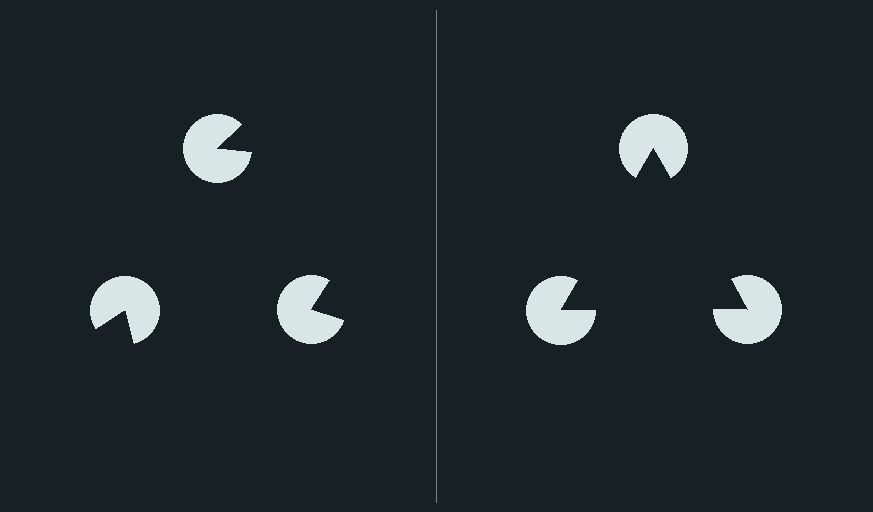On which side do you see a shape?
An illusory triangle appears on the right side. On the left side the wedge cuts are rotated, so no coherent shape forms.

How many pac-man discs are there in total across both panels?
6 — 3 on each side.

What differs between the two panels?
The pac-man discs are positioned identically on both sides; only the wedge orientations differ. On the right they align to a triangle; on the left they are misaligned.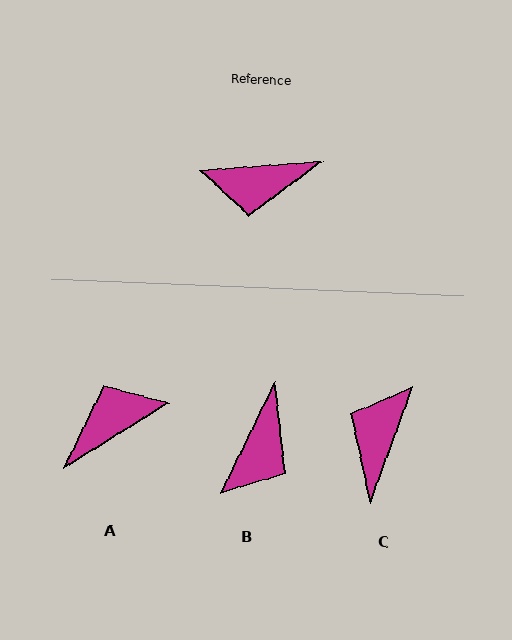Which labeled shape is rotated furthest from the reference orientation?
A, about 153 degrees away.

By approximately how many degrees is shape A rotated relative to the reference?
Approximately 153 degrees clockwise.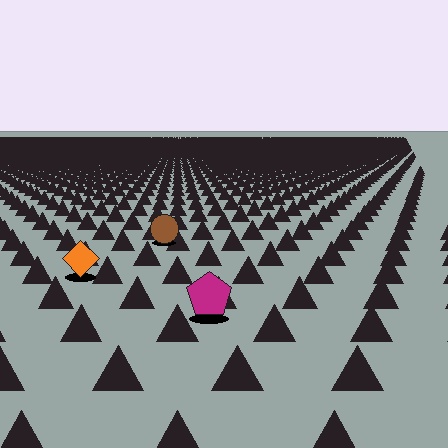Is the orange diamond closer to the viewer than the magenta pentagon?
No. The magenta pentagon is closer — you can tell from the texture gradient: the ground texture is coarser near it.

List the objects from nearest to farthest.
From nearest to farthest: the magenta pentagon, the orange diamond, the brown circle.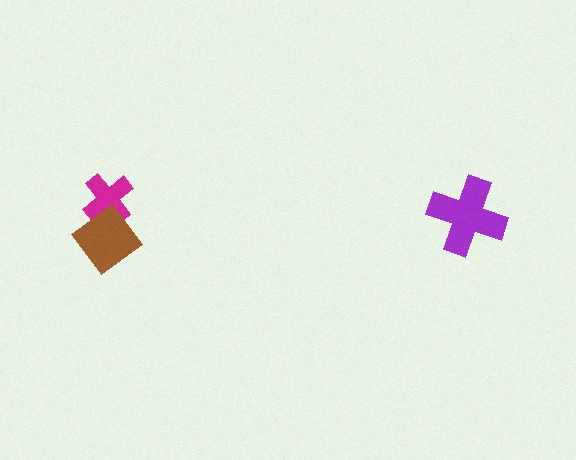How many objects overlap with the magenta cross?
1 object overlaps with the magenta cross.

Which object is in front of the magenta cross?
The brown diamond is in front of the magenta cross.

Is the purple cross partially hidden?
No, no other shape covers it.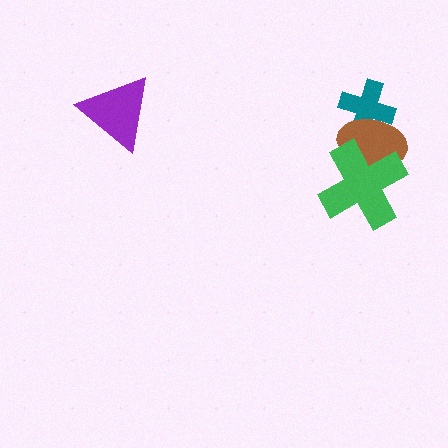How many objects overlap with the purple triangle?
0 objects overlap with the purple triangle.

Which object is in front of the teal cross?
The brown ellipse is in front of the teal cross.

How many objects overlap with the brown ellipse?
2 objects overlap with the brown ellipse.